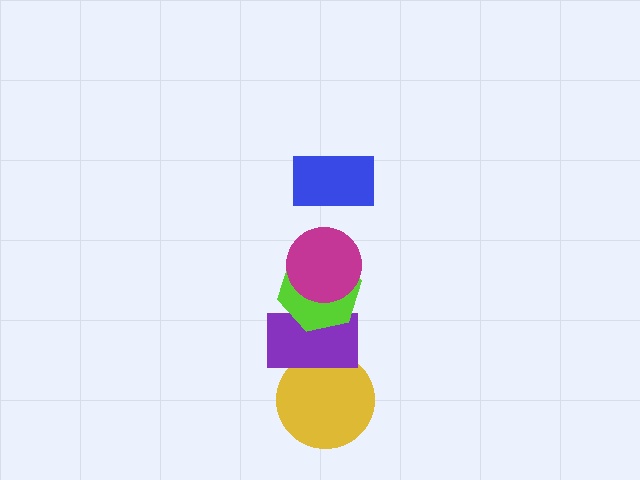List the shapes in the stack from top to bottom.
From top to bottom: the blue rectangle, the magenta circle, the lime hexagon, the purple rectangle, the yellow circle.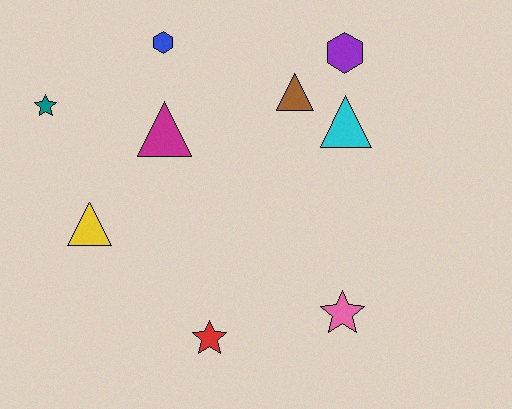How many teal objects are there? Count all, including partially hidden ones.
There is 1 teal object.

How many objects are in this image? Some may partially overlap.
There are 9 objects.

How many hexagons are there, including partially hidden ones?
There are 2 hexagons.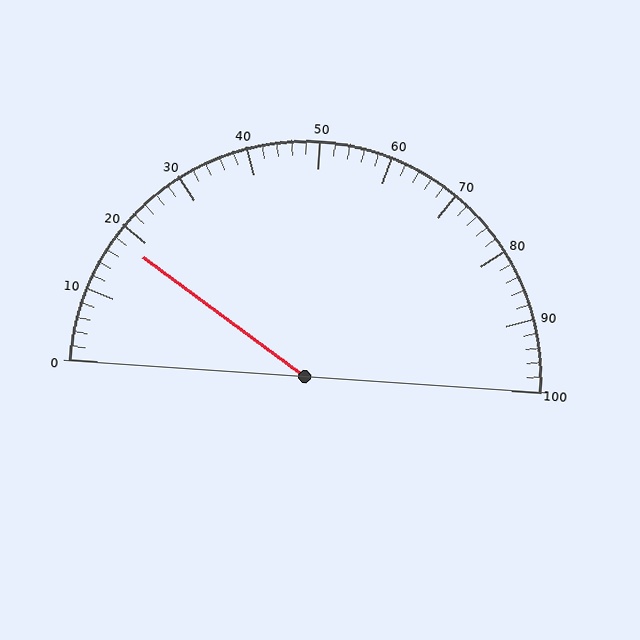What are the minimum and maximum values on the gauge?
The gauge ranges from 0 to 100.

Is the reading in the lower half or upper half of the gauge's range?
The reading is in the lower half of the range (0 to 100).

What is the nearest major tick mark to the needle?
The nearest major tick mark is 20.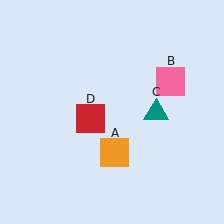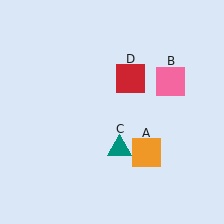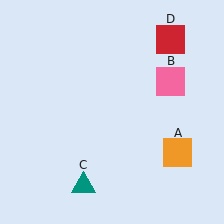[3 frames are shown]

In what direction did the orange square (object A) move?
The orange square (object A) moved right.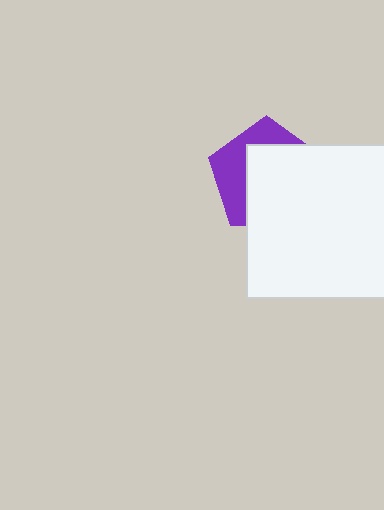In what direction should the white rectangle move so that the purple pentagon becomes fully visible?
The white rectangle should move toward the lower-right. That is the shortest direction to clear the overlap and leave the purple pentagon fully visible.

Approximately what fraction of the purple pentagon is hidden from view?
Roughly 63% of the purple pentagon is hidden behind the white rectangle.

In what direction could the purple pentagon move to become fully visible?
The purple pentagon could move toward the upper-left. That would shift it out from behind the white rectangle entirely.